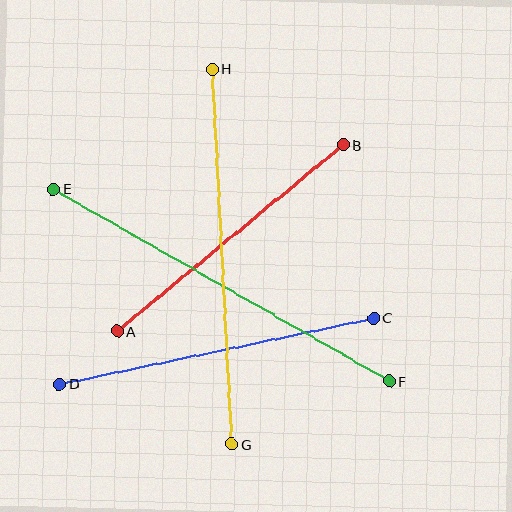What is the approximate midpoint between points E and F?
The midpoint is at approximately (221, 285) pixels.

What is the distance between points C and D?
The distance is approximately 321 pixels.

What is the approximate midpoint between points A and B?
The midpoint is at approximately (230, 238) pixels.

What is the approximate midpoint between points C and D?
The midpoint is at approximately (216, 351) pixels.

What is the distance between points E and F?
The distance is approximately 387 pixels.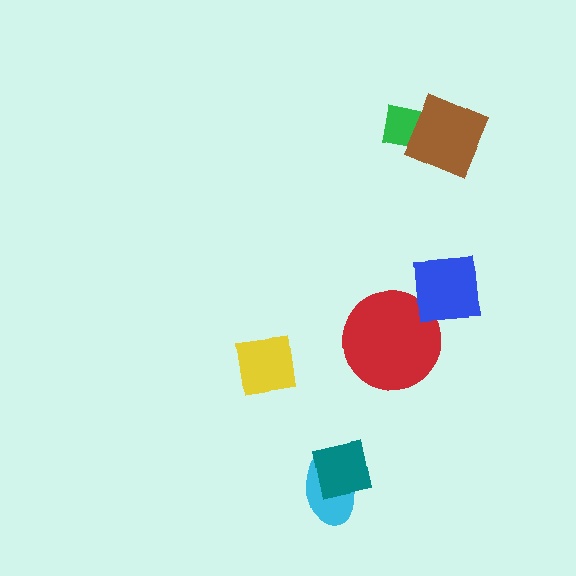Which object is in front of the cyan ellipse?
The teal square is in front of the cyan ellipse.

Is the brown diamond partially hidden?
No, no other shape covers it.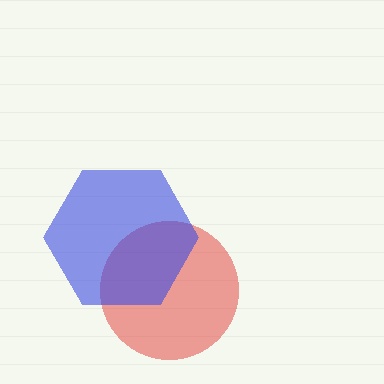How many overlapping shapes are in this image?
There are 2 overlapping shapes in the image.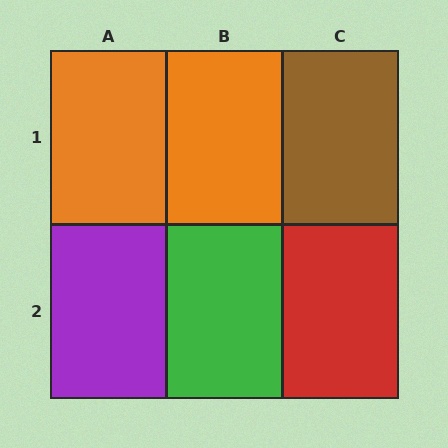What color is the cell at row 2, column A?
Purple.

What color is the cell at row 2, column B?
Green.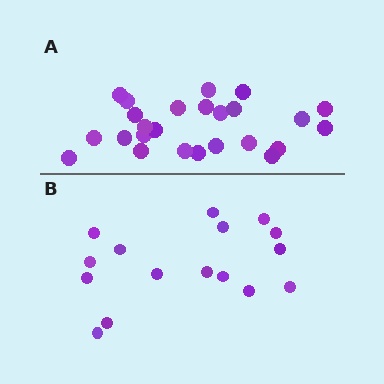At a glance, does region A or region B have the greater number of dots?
Region A (the top region) has more dots.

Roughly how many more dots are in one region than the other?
Region A has roughly 8 or so more dots than region B.